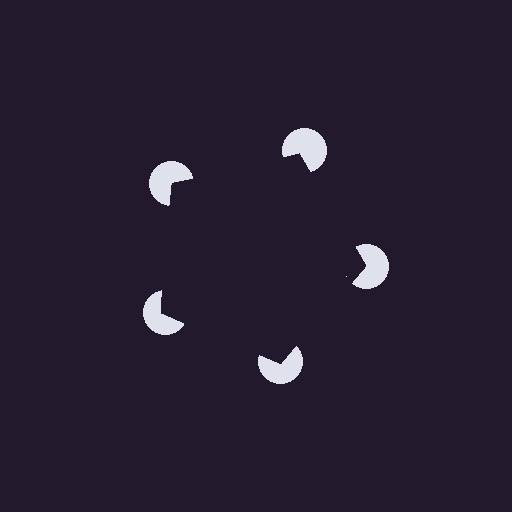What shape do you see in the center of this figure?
An illusory pentagon — its edges are inferred from the aligned wedge cuts in the pac-man discs, not physically drawn.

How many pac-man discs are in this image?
There are 5 — one at each vertex of the illusory pentagon.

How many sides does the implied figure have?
5 sides.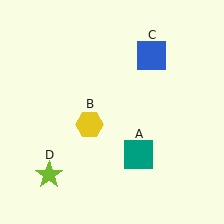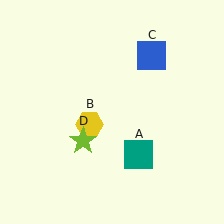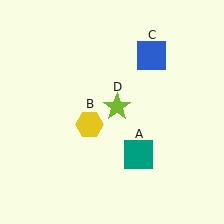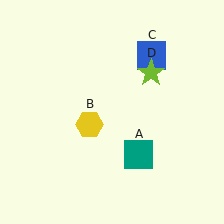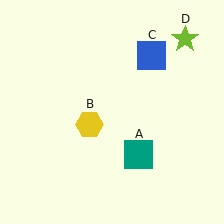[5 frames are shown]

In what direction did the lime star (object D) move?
The lime star (object D) moved up and to the right.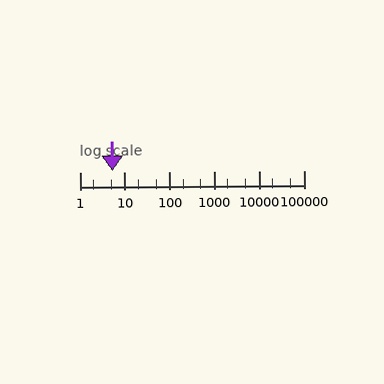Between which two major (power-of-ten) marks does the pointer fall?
The pointer is between 1 and 10.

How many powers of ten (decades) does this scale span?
The scale spans 5 decades, from 1 to 100000.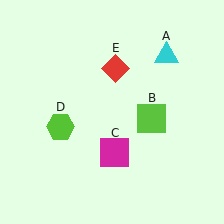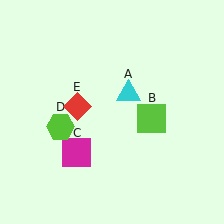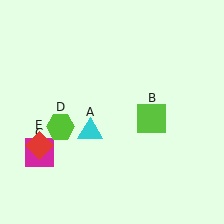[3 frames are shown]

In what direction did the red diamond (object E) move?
The red diamond (object E) moved down and to the left.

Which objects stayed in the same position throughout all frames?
Lime square (object B) and lime hexagon (object D) remained stationary.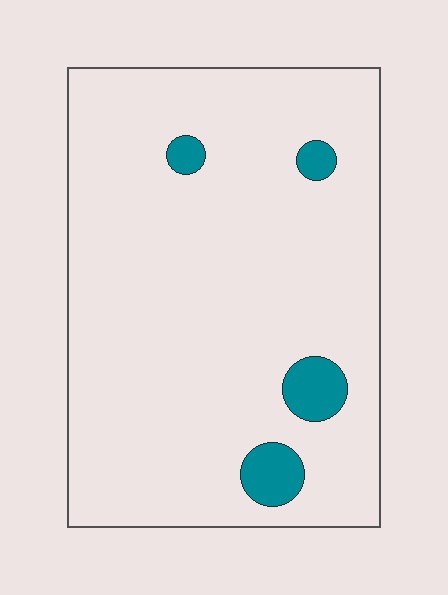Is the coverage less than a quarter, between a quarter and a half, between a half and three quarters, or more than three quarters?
Less than a quarter.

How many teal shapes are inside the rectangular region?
4.